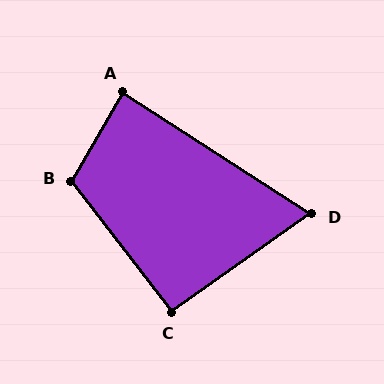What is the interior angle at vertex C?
Approximately 93 degrees (approximately right).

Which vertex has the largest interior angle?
B, at approximately 112 degrees.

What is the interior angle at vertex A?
Approximately 87 degrees (approximately right).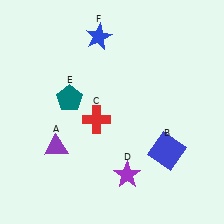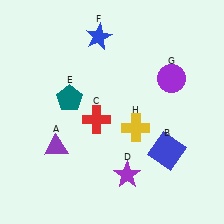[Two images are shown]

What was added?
A purple circle (G), a yellow cross (H) were added in Image 2.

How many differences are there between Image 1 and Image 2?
There are 2 differences between the two images.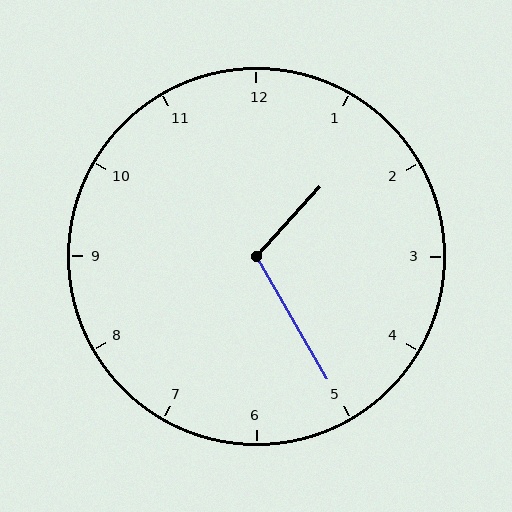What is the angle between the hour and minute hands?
Approximately 108 degrees.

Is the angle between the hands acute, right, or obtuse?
It is obtuse.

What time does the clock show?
1:25.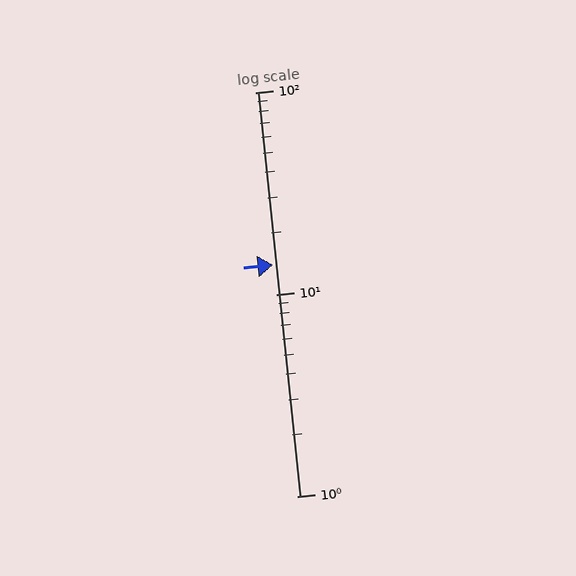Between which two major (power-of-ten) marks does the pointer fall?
The pointer is between 10 and 100.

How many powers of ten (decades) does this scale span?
The scale spans 2 decades, from 1 to 100.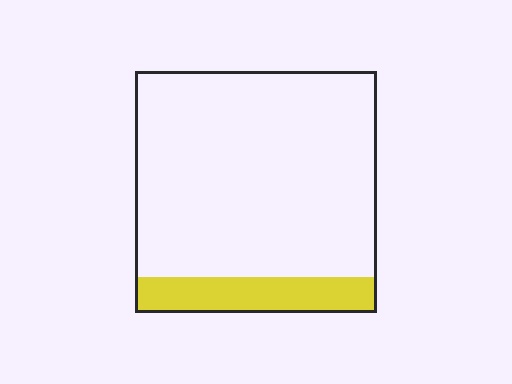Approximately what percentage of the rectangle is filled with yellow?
Approximately 15%.